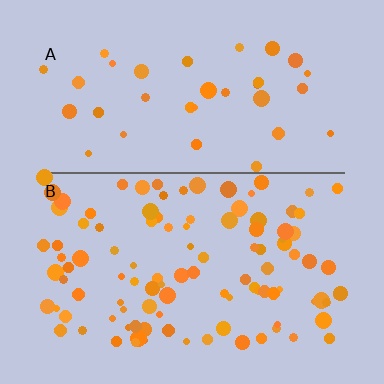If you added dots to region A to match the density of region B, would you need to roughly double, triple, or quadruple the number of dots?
Approximately triple.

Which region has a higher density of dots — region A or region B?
B (the bottom).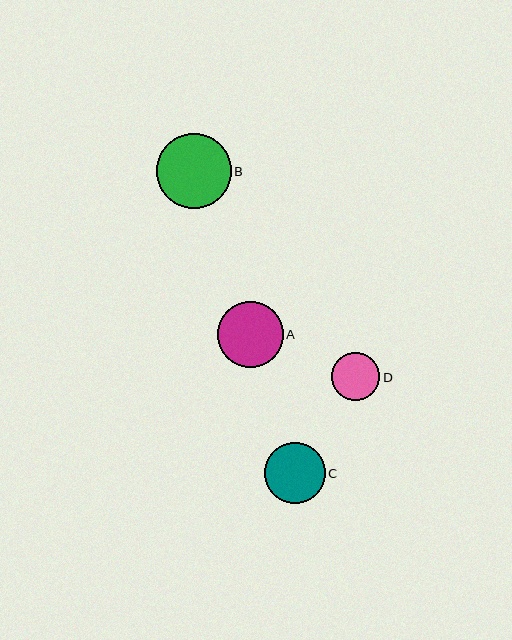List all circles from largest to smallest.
From largest to smallest: B, A, C, D.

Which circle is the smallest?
Circle D is the smallest with a size of approximately 49 pixels.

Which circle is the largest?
Circle B is the largest with a size of approximately 75 pixels.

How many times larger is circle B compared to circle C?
Circle B is approximately 1.2 times the size of circle C.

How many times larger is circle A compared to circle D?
Circle A is approximately 1.4 times the size of circle D.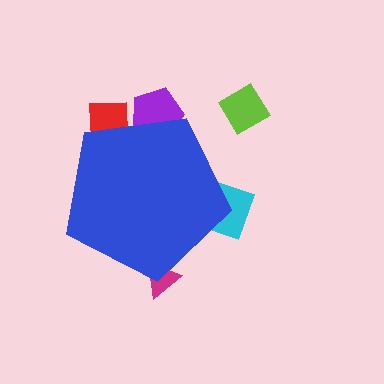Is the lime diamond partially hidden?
No, the lime diamond is fully visible.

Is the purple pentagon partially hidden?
Yes, the purple pentagon is partially hidden behind the blue pentagon.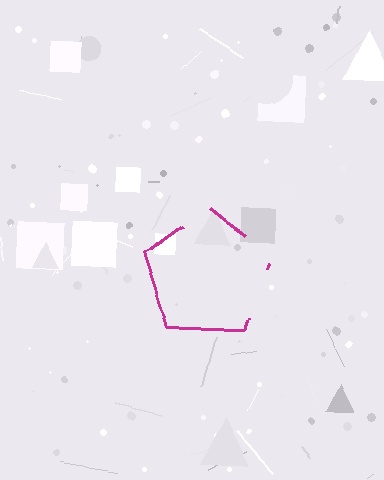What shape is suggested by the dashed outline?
The dashed outline suggests a pentagon.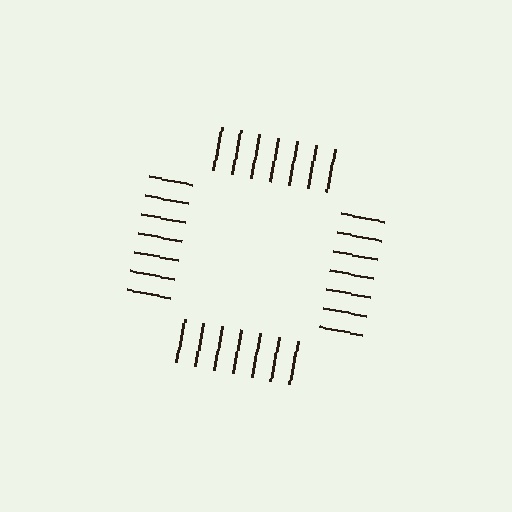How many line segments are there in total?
28 — 7 along each of the 4 edges.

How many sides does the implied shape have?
4 sides — the line-ends trace a square.